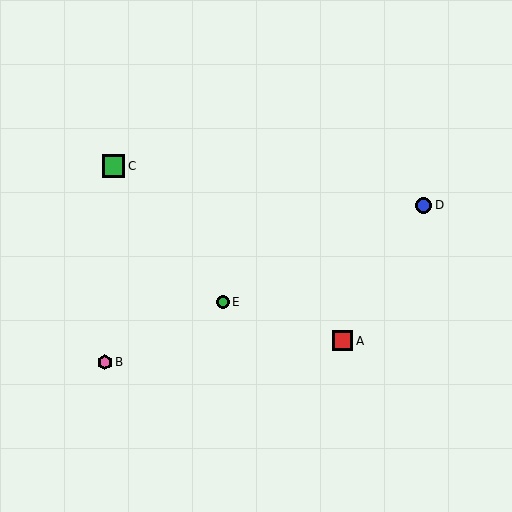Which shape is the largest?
The green square (labeled C) is the largest.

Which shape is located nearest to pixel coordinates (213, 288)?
The green circle (labeled E) at (223, 302) is nearest to that location.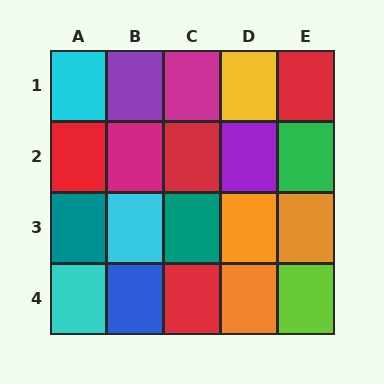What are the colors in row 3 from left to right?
Teal, cyan, teal, orange, orange.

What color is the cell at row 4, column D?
Orange.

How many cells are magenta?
2 cells are magenta.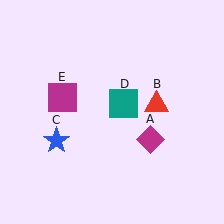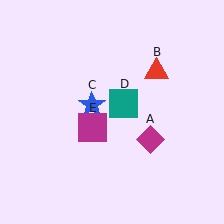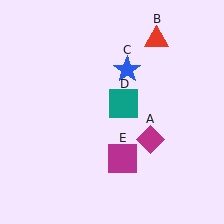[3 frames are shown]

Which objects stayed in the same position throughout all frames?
Magenta diamond (object A) and teal square (object D) remained stationary.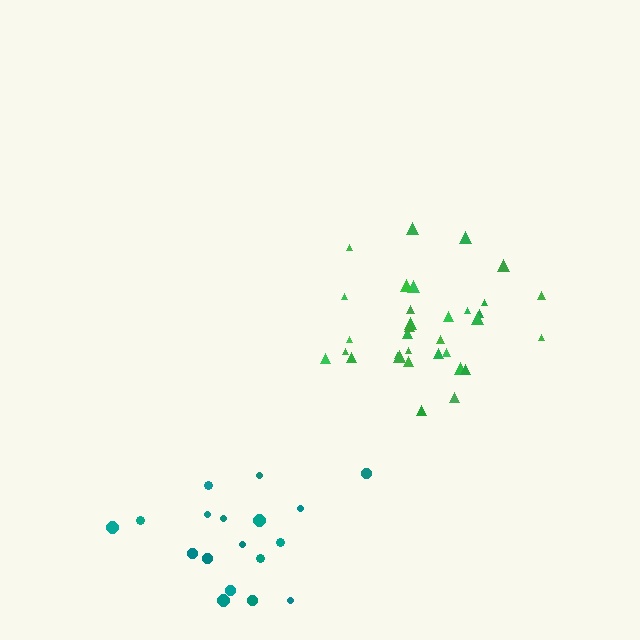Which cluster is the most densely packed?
Green.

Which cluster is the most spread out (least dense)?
Teal.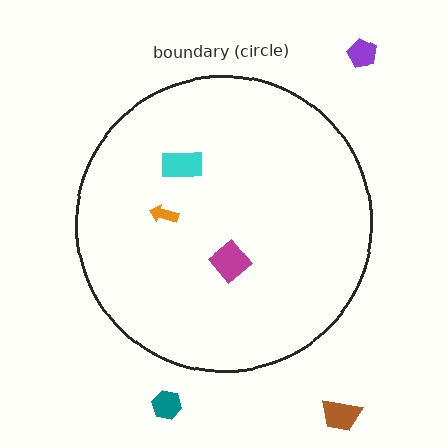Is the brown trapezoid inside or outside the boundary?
Outside.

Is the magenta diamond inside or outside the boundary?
Inside.